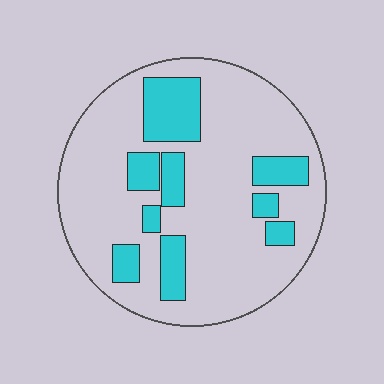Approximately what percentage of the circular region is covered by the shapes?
Approximately 20%.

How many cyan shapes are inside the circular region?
9.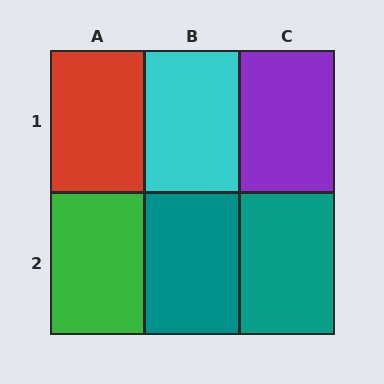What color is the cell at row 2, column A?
Green.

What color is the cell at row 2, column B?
Teal.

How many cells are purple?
1 cell is purple.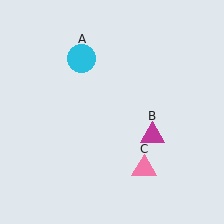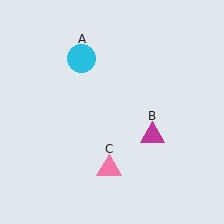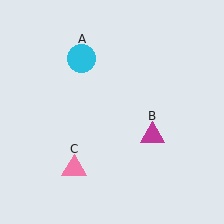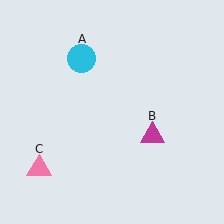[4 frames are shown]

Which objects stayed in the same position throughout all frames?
Cyan circle (object A) and magenta triangle (object B) remained stationary.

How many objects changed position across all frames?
1 object changed position: pink triangle (object C).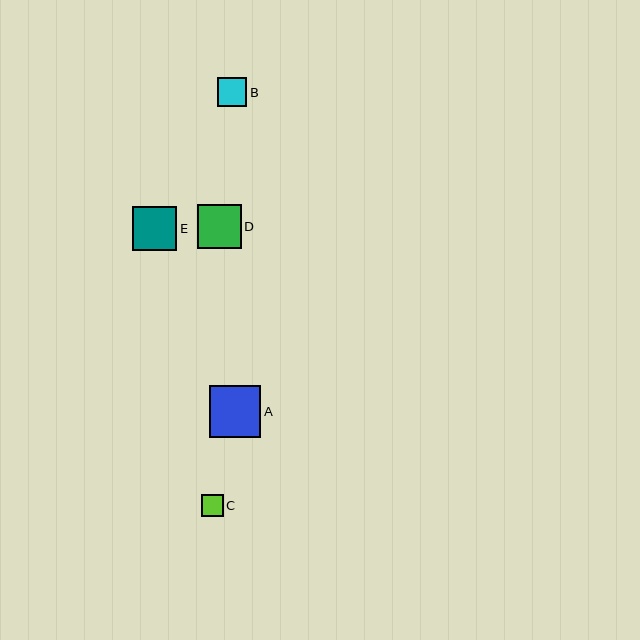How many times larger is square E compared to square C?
Square E is approximately 2.0 times the size of square C.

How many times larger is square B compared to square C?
Square B is approximately 1.3 times the size of square C.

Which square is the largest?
Square A is the largest with a size of approximately 51 pixels.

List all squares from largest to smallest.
From largest to smallest: A, E, D, B, C.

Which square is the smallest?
Square C is the smallest with a size of approximately 22 pixels.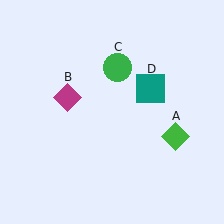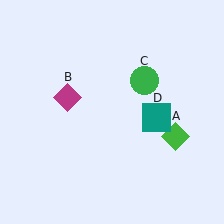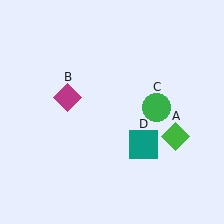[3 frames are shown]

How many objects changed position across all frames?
2 objects changed position: green circle (object C), teal square (object D).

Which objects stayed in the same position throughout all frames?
Green diamond (object A) and magenta diamond (object B) remained stationary.